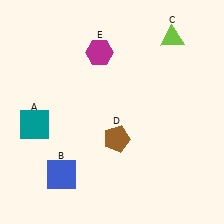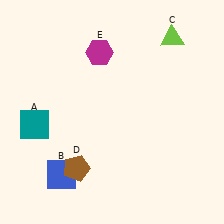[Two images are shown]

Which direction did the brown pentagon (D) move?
The brown pentagon (D) moved left.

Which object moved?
The brown pentagon (D) moved left.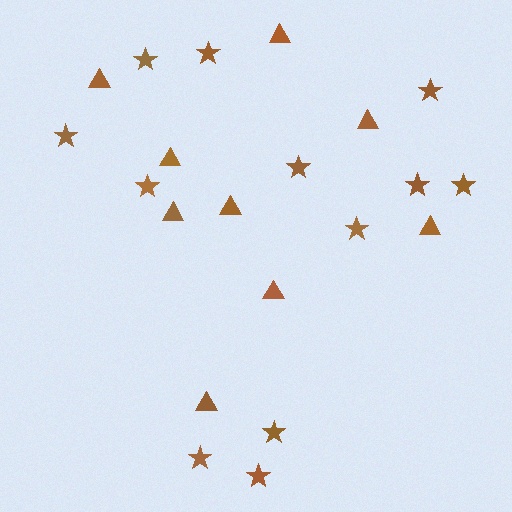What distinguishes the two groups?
There are 2 groups: one group of triangles (9) and one group of stars (12).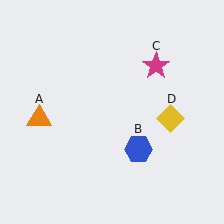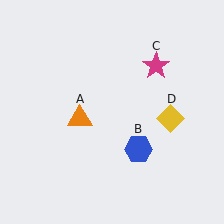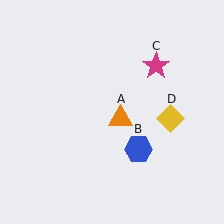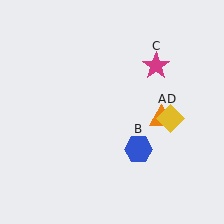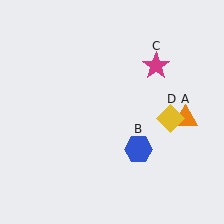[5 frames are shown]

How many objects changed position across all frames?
1 object changed position: orange triangle (object A).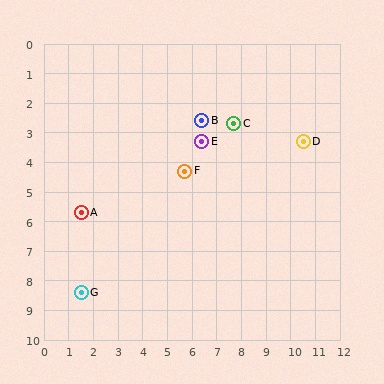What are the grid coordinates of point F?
Point F is at approximately (5.7, 4.3).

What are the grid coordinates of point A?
Point A is at approximately (1.5, 5.7).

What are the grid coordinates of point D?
Point D is at approximately (10.5, 3.3).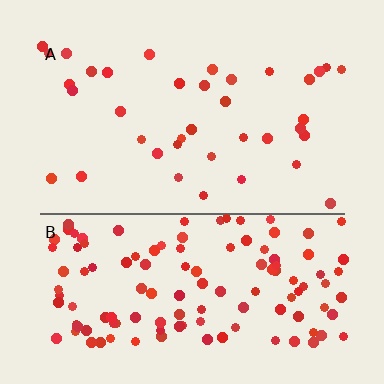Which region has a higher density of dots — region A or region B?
B (the bottom).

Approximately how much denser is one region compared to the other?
Approximately 3.4× — region B over region A.